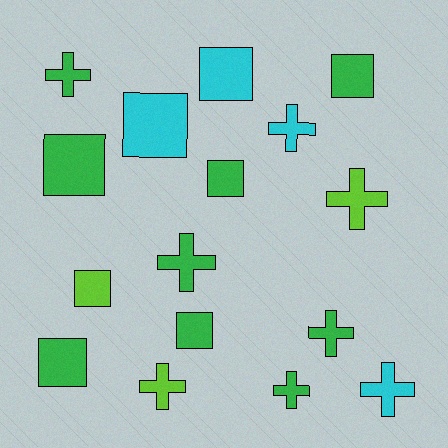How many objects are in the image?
There are 16 objects.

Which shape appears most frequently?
Square, with 8 objects.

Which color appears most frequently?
Green, with 9 objects.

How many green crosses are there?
There are 4 green crosses.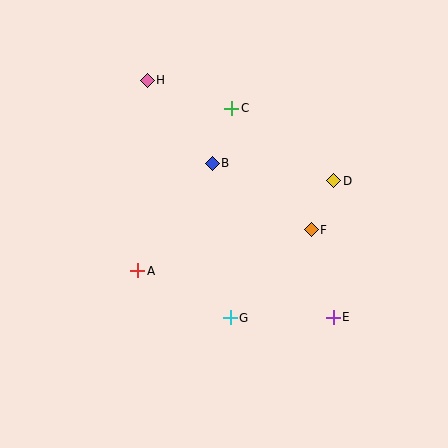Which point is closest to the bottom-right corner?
Point E is closest to the bottom-right corner.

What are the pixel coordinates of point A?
Point A is at (138, 271).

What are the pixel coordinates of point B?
Point B is at (212, 163).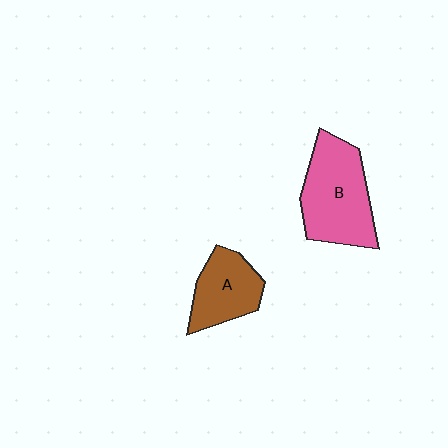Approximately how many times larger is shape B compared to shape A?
Approximately 1.5 times.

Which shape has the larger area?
Shape B (pink).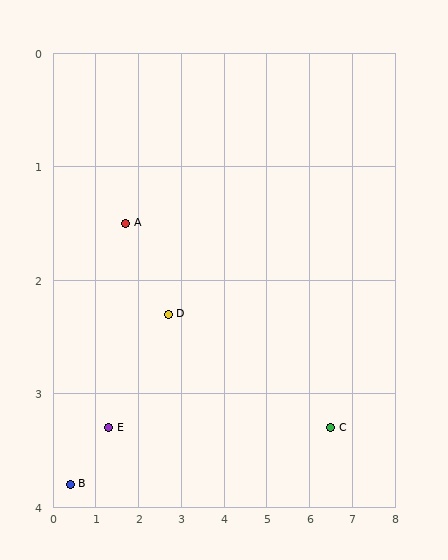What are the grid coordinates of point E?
Point E is at approximately (1.3, 3.3).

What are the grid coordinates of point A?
Point A is at approximately (1.7, 1.5).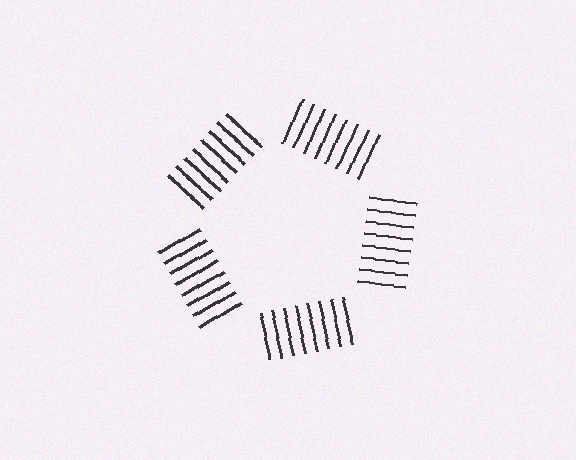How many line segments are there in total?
40 — 8 along each of the 5 edges.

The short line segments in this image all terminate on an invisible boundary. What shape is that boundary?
An illusory pentagon — the line segments terminate on its edges but no continuous stroke is drawn.